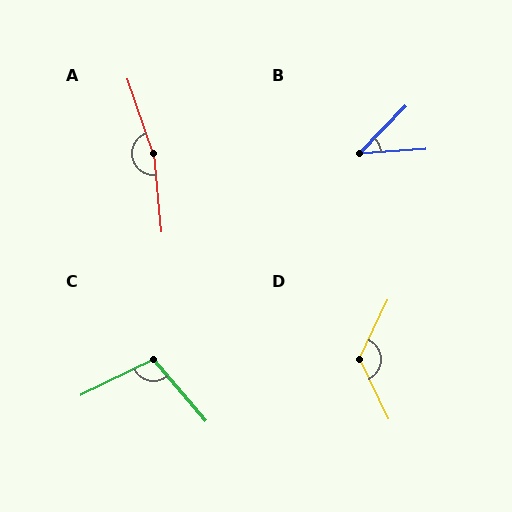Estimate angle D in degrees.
Approximately 129 degrees.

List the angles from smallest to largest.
B (42°), C (105°), D (129°), A (166°).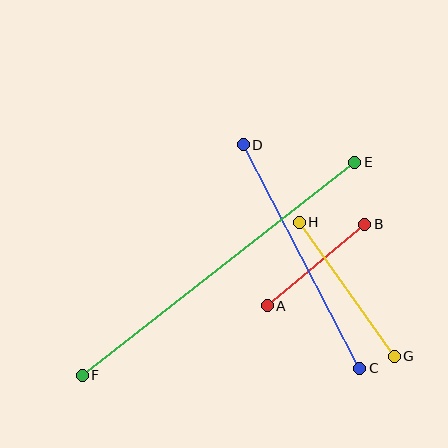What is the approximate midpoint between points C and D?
The midpoint is at approximately (301, 256) pixels.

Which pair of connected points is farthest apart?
Points E and F are farthest apart.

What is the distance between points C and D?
The distance is approximately 252 pixels.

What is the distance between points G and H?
The distance is approximately 164 pixels.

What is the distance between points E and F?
The distance is approximately 346 pixels.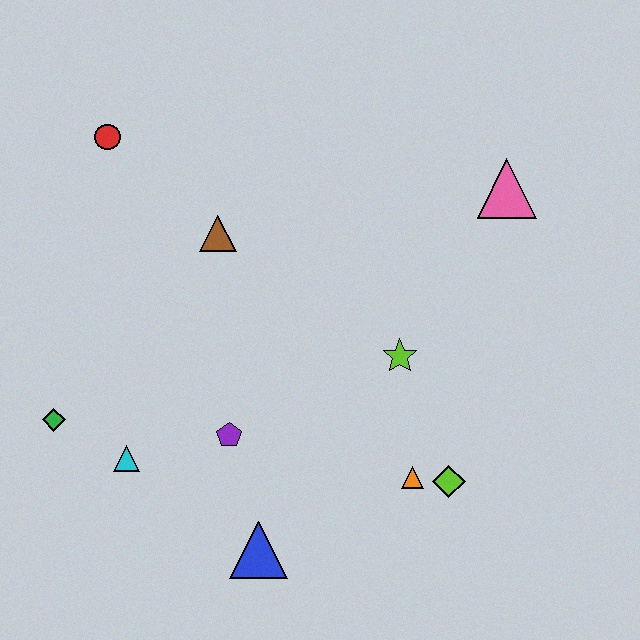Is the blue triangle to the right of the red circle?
Yes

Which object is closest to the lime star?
The orange triangle is closest to the lime star.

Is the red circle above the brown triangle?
Yes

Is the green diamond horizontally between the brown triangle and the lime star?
No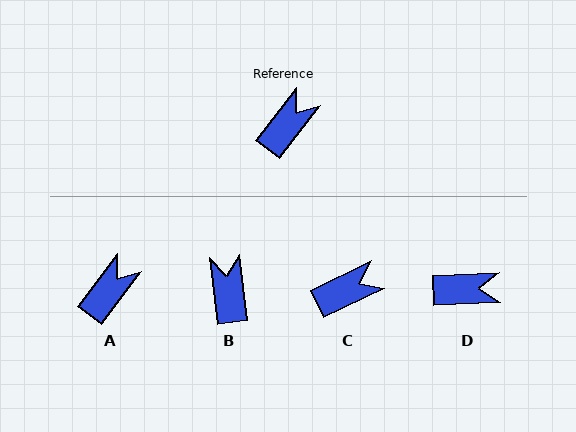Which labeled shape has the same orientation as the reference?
A.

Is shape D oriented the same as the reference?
No, it is off by about 51 degrees.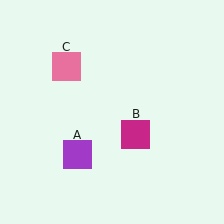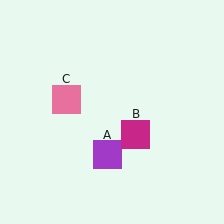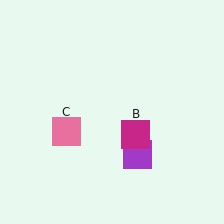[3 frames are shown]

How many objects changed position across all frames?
2 objects changed position: purple square (object A), pink square (object C).